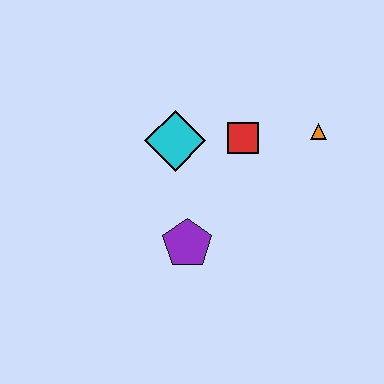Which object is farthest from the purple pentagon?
The orange triangle is farthest from the purple pentagon.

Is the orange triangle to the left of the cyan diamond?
No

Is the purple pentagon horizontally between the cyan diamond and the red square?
Yes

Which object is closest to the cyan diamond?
The red square is closest to the cyan diamond.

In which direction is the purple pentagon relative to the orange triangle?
The purple pentagon is to the left of the orange triangle.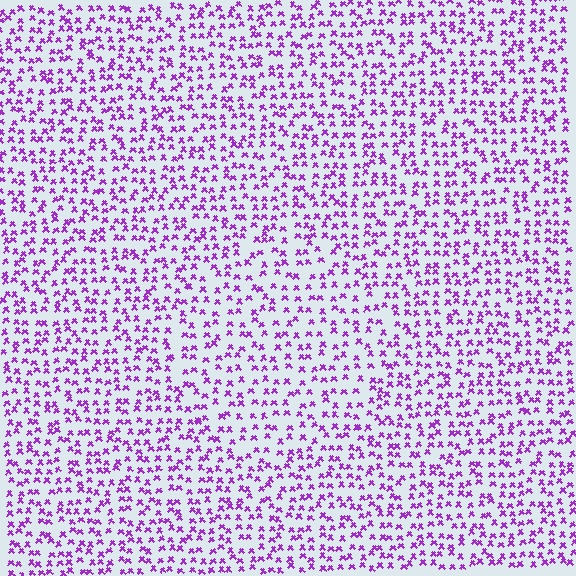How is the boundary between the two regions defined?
The boundary is defined by a change in element density (approximately 1.4x ratio). All elements are the same color, size, and shape.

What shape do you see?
I see a circle.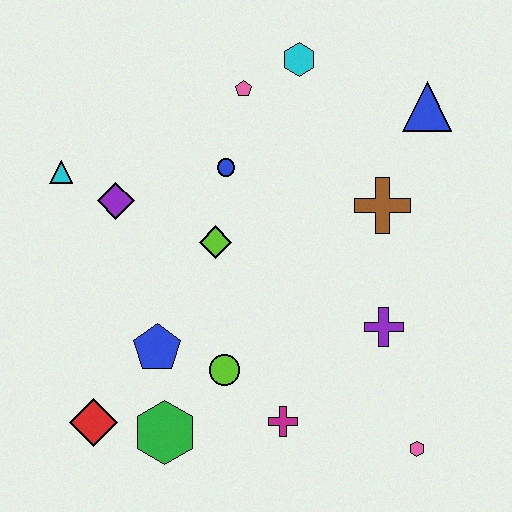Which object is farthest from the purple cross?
The cyan triangle is farthest from the purple cross.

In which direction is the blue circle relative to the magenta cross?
The blue circle is above the magenta cross.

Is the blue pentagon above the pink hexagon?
Yes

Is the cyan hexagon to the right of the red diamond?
Yes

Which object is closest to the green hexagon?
The red diamond is closest to the green hexagon.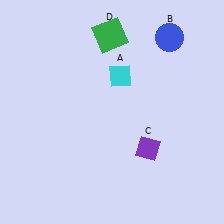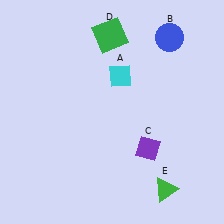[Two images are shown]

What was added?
A green triangle (E) was added in Image 2.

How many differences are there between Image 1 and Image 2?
There is 1 difference between the two images.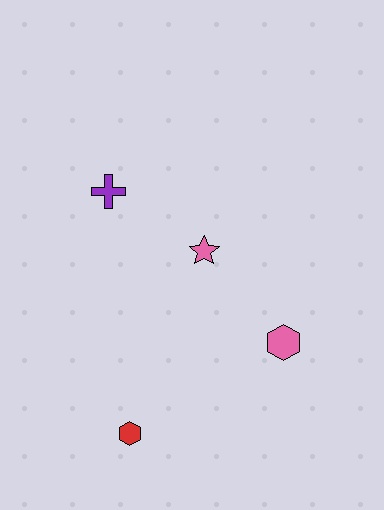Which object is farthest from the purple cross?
The red hexagon is farthest from the purple cross.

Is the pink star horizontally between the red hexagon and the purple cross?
No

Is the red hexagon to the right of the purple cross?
Yes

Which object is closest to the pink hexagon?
The pink star is closest to the pink hexagon.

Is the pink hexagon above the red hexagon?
Yes